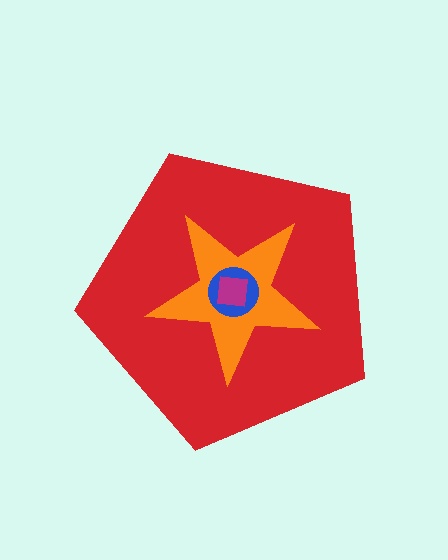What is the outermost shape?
The red pentagon.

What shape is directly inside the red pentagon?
The orange star.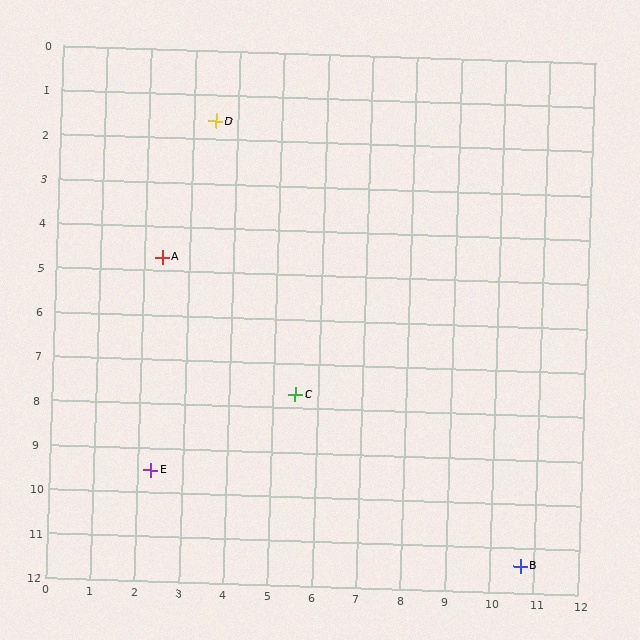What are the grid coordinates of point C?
Point C is at approximately (5.5, 7.7).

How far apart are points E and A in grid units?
Points E and A are about 4.8 grid units apart.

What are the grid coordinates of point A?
Point A is at approximately (2.4, 4.7).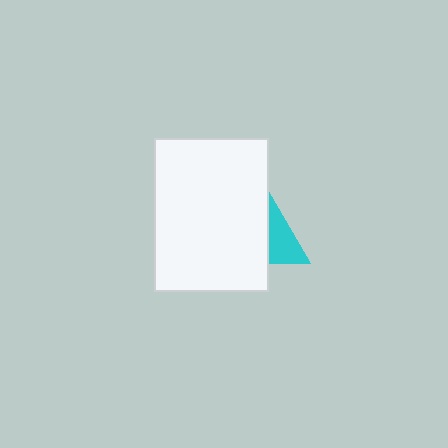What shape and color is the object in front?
The object in front is a white rectangle.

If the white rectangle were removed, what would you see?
You would see the complete cyan triangle.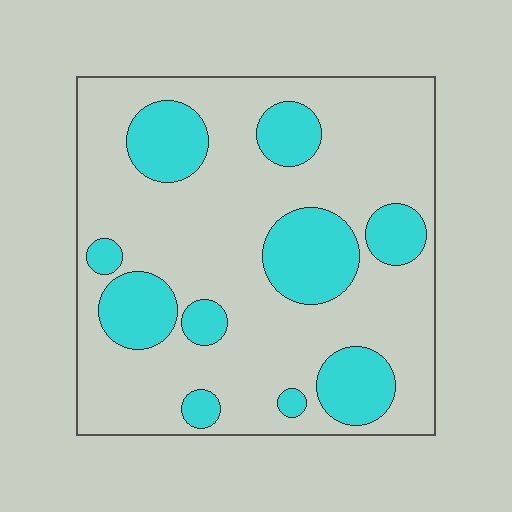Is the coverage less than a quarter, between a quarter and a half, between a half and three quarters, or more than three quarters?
Between a quarter and a half.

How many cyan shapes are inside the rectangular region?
10.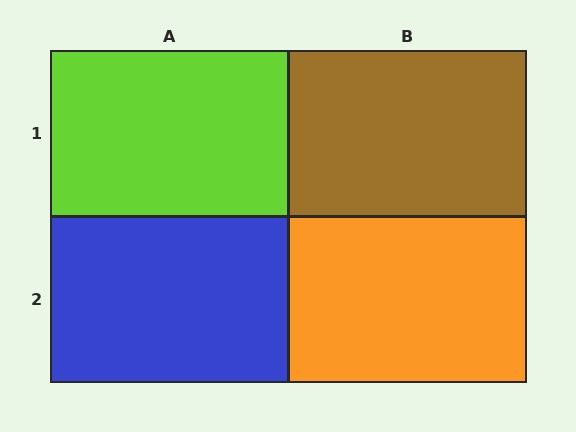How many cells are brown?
1 cell is brown.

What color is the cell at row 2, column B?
Orange.